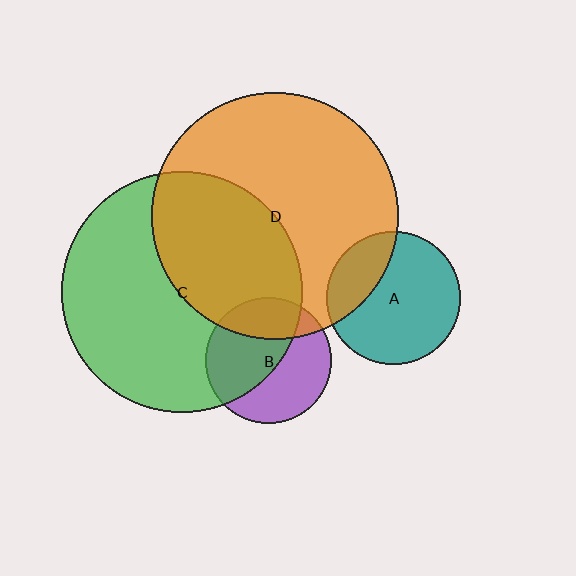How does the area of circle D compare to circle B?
Approximately 3.8 times.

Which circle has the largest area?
Circle D (orange).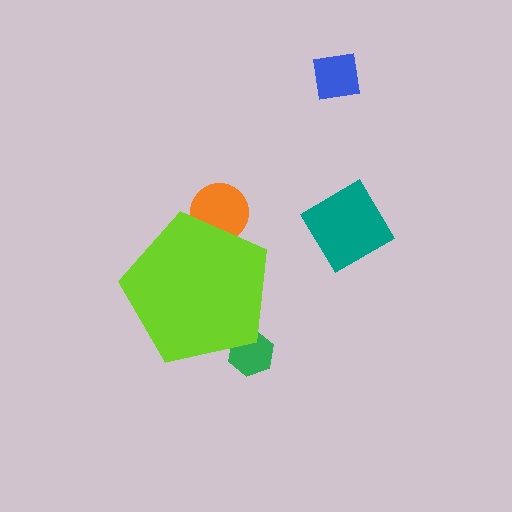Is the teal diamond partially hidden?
No, the teal diamond is fully visible.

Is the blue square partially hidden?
No, the blue square is fully visible.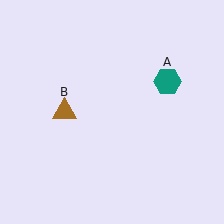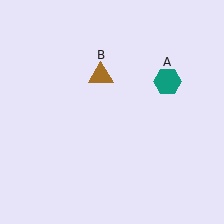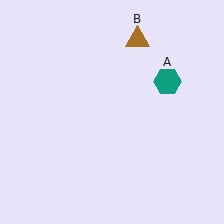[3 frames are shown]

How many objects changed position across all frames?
1 object changed position: brown triangle (object B).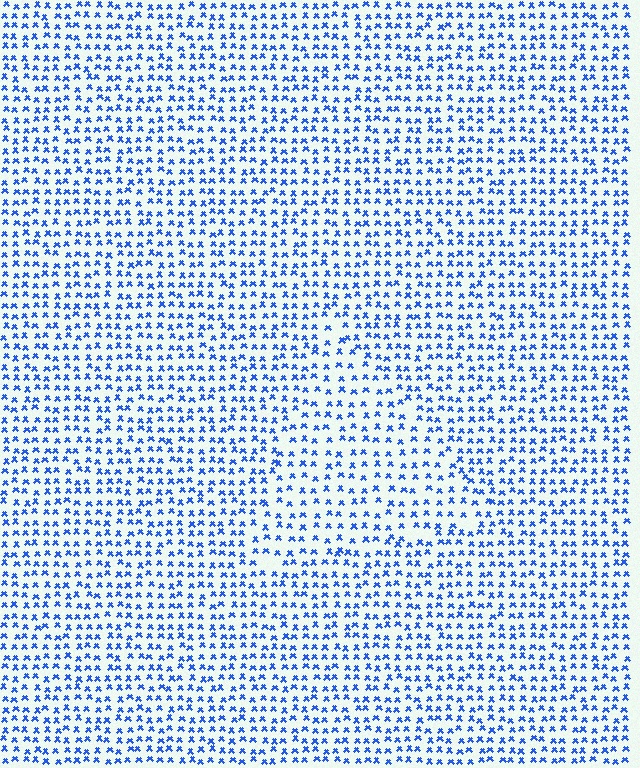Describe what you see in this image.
The image contains small blue elements arranged at two different densities. A triangle-shaped region is visible where the elements are less densely packed than the surrounding area.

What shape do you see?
I see a triangle.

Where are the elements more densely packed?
The elements are more densely packed outside the triangle boundary.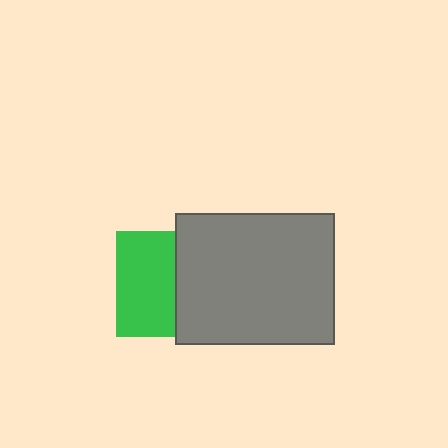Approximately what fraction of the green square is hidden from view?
Roughly 43% of the green square is hidden behind the gray rectangle.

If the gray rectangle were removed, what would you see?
You would see the complete green square.